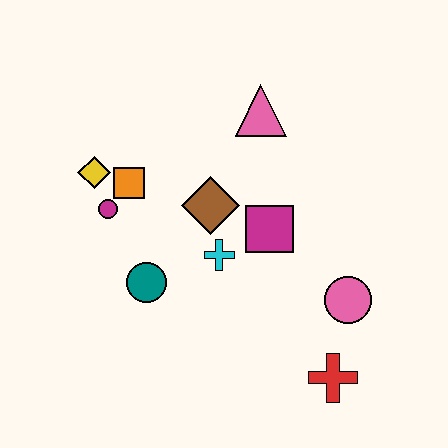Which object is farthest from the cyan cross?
The red cross is farthest from the cyan cross.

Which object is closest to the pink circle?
The red cross is closest to the pink circle.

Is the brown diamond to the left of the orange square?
No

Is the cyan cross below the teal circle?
No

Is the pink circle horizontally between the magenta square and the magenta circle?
No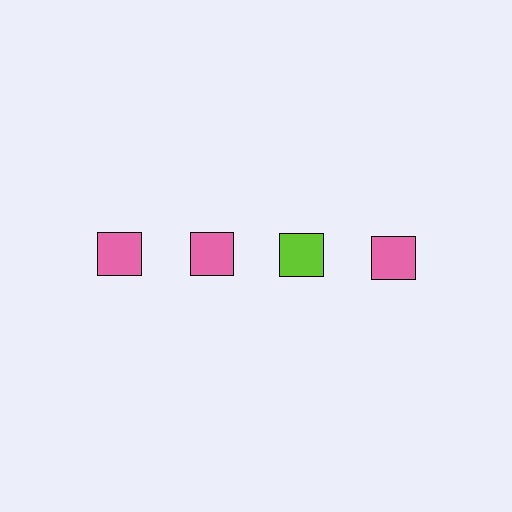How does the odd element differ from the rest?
It has a different color: lime instead of pink.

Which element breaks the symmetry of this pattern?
The lime square in the top row, center column breaks the symmetry. All other shapes are pink squares.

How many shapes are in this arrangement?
There are 4 shapes arranged in a grid pattern.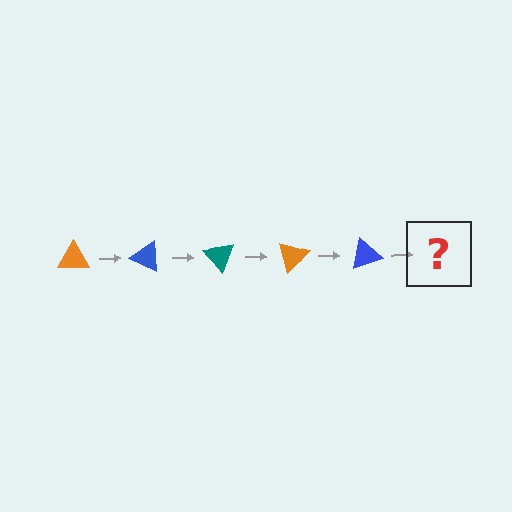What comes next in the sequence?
The next element should be a teal triangle, rotated 125 degrees from the start.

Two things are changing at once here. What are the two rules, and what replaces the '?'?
The two rules are that it rotates 25 degrees each step and the color cycles through orange, blue, and teal. The '?' should be a teal triangle, rotated 125 degrees from the start.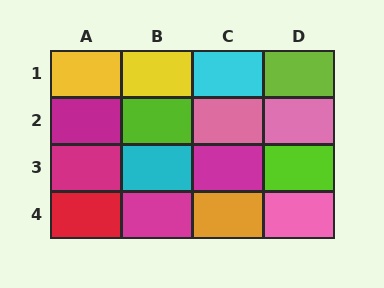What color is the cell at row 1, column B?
Yellow.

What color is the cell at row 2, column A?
Magenta.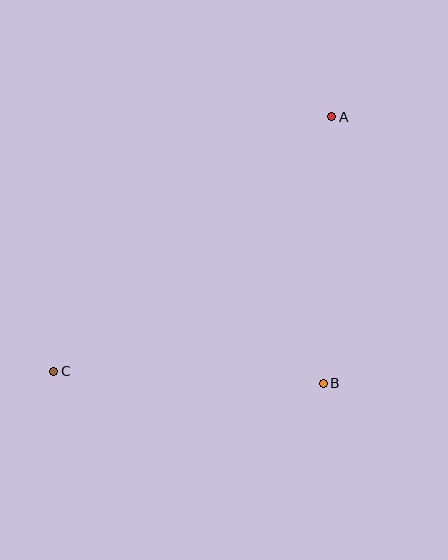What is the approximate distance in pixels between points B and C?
The distance between B and C is approximately 270 pixels.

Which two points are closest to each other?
Points A and B are closest to each other.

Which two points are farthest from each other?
Points A and C are farthest from each other.